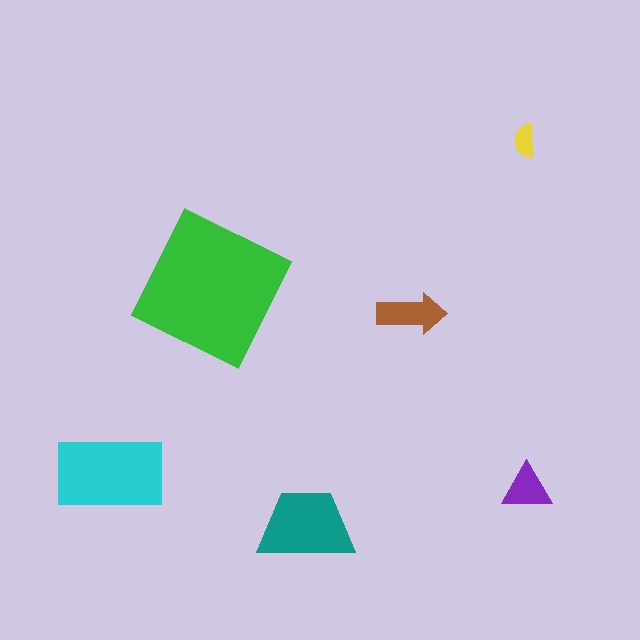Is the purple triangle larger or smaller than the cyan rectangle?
Smaller.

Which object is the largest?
The green square.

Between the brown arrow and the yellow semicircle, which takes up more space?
The brown arrow.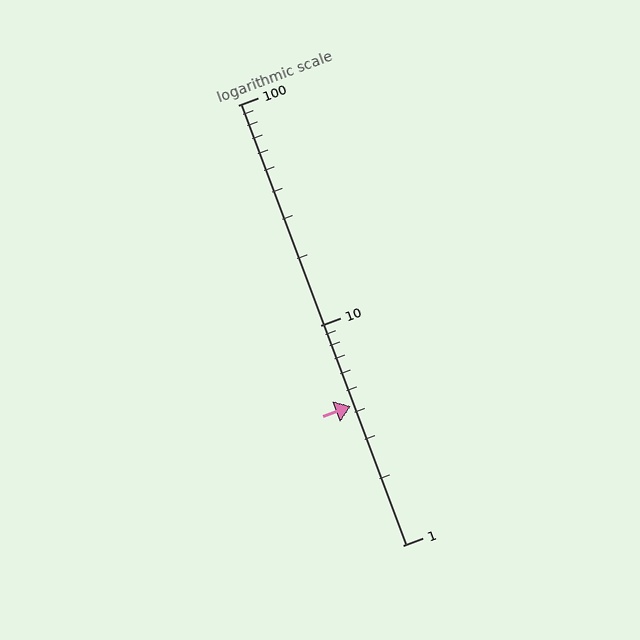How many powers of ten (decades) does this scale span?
The scale spans 2 decades, from 1 to 100.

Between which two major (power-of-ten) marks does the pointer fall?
The pointer is between 1 and 10.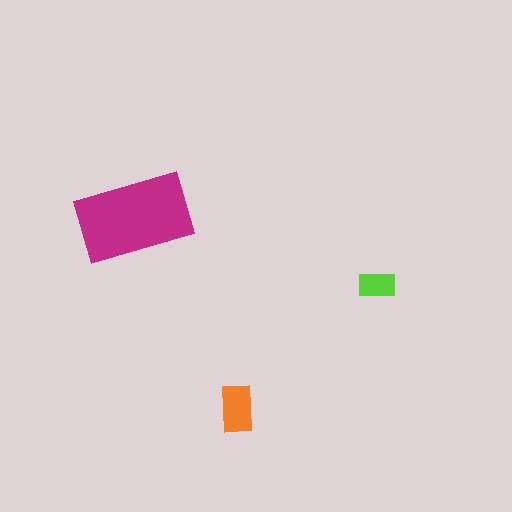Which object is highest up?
The magenta rectangle is topmost.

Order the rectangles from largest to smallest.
the magenta one, the orange one, the lime one.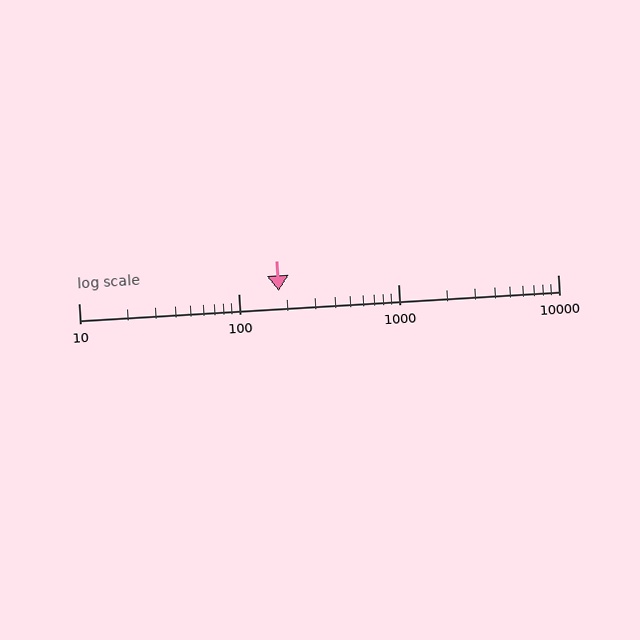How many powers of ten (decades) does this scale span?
The scale spans 3 decades, from 10 to 10000.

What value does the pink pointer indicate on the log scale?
The pointer indicates approximately 180.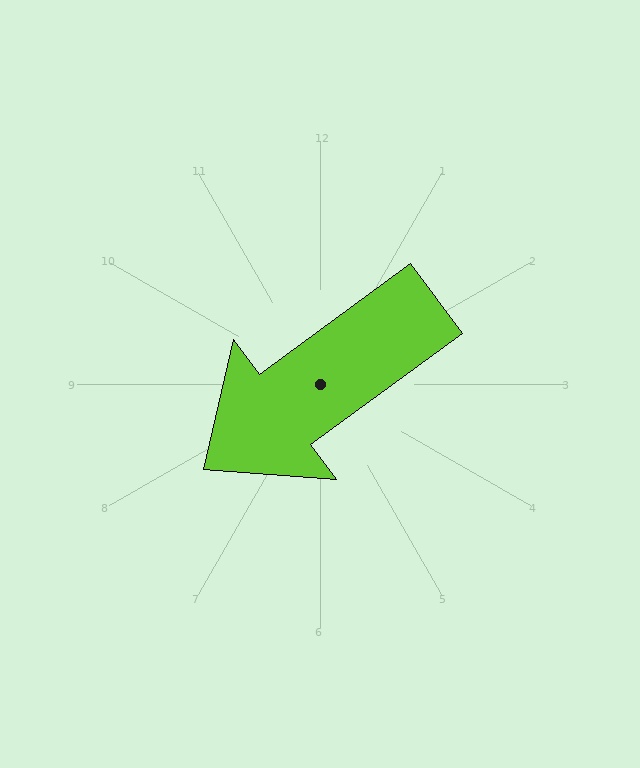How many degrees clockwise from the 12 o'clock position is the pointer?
Approximately 234 degrees.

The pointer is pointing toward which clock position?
Roughly 8 o'clock.